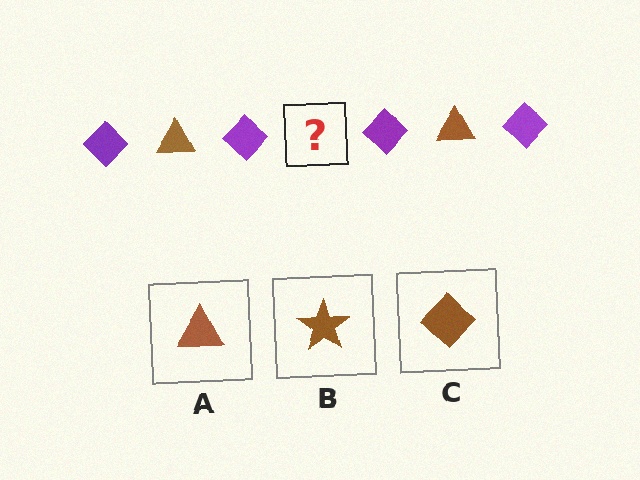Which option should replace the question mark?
Option A.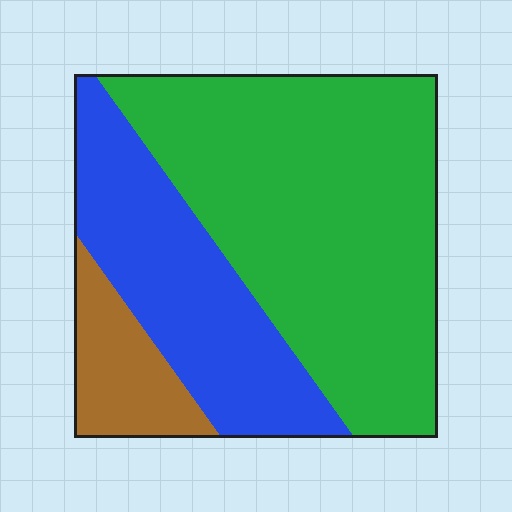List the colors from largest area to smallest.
From largest to smallest: green, blue, brown.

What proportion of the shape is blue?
Blue takes up about one third (1/3) of the shape.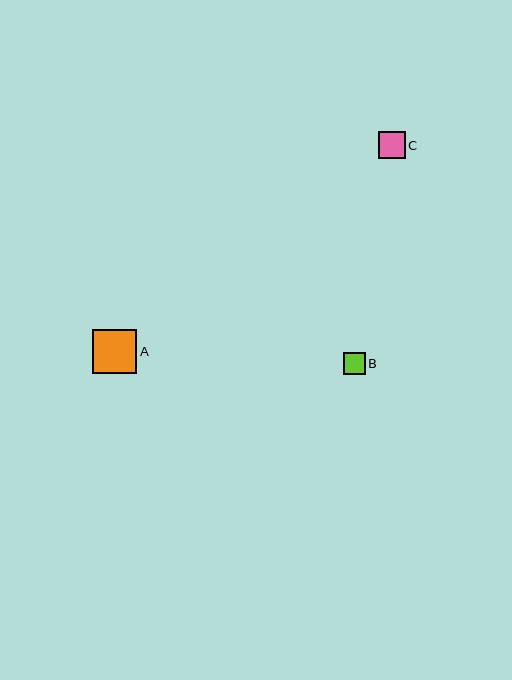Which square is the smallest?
Square B is the smallest with a size of approximately 22 pixels.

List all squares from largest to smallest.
From largest to smallest: A, C, B.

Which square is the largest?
Square A is the largest with a size of approximately 44 pixels.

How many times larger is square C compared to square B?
Square C is approximately 1.2 times the size of square B.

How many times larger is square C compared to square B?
Square C is approximately 1.2 times the size of square B.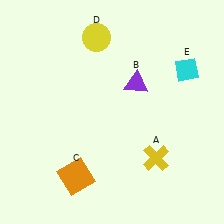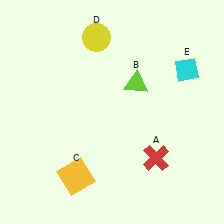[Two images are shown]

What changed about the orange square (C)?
In Image 1, C is orange. In Image 2, it changed to yellow.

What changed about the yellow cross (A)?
In Image 1, A is yellow. In Image 2, it changed to red.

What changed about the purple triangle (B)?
In Image 1, B is purple. In Image 2, it changed to lime.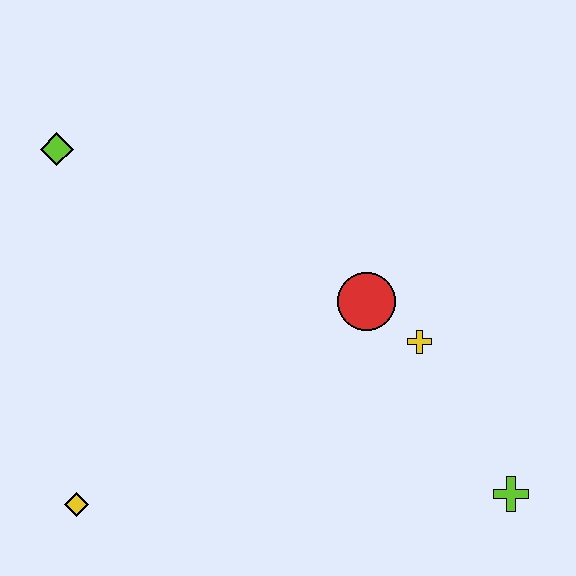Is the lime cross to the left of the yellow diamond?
No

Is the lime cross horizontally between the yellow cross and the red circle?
No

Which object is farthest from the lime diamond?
The lime cross is farthest from the lime diamond.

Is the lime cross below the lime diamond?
Yes